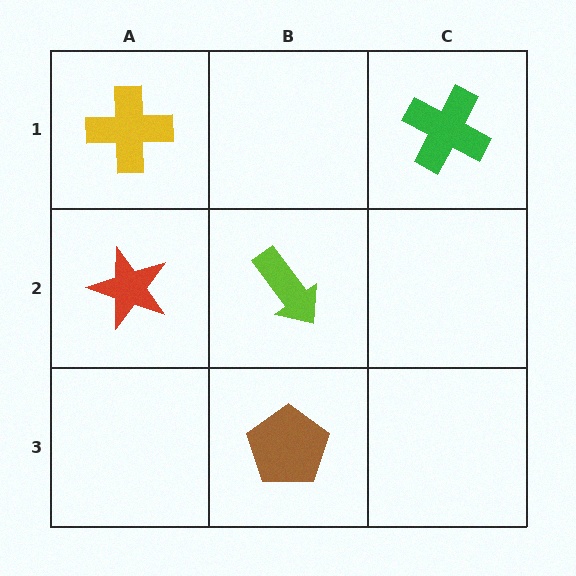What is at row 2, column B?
A lime arrow.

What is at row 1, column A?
A yellow cross.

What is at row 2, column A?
A red star.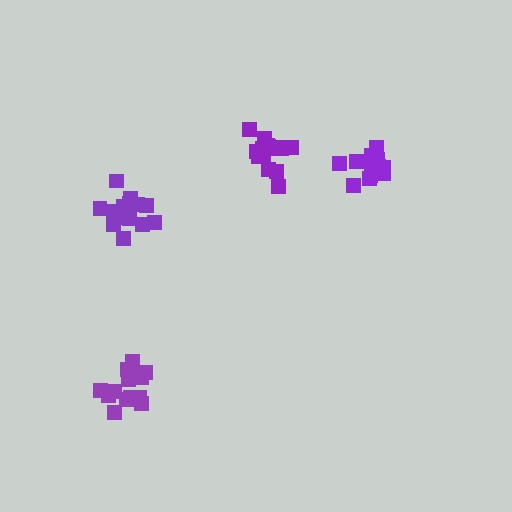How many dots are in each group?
Group 1: 14 dots, Group 2: 15 dots, Group 3: 15 dots, Group 4: 15 dots (59 total).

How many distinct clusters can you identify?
There are 4 distinct clusters.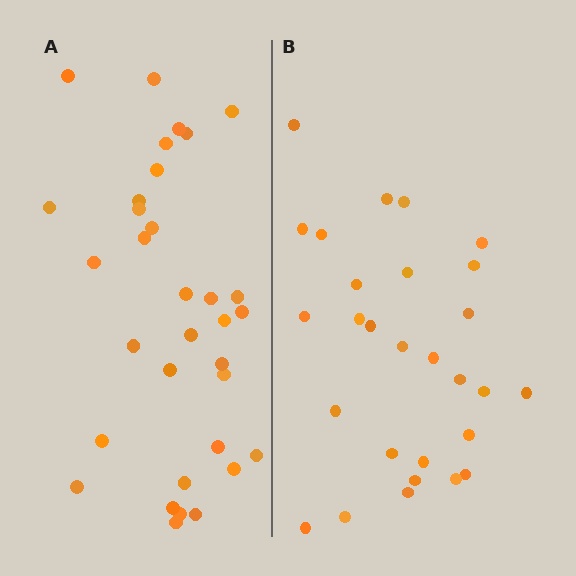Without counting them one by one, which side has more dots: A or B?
Region A (the left region) has more dots.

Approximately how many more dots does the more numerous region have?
Region A has about 5 more dots than region B.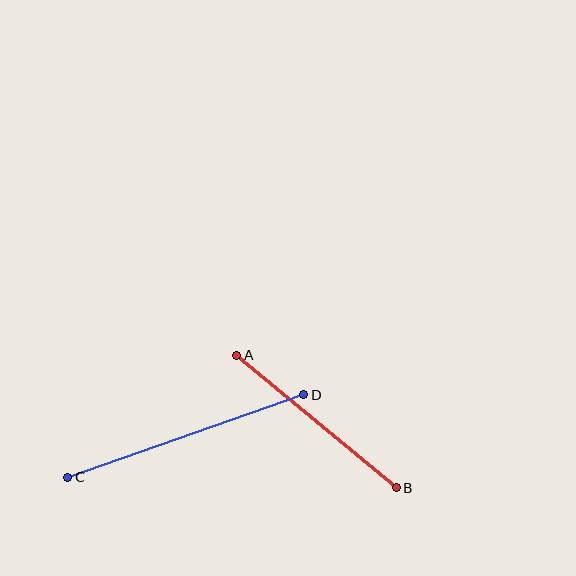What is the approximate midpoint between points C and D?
The midpoint is at approximately (186, 436) pixels.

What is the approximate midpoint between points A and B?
The midpoint is at approximately (316, 422) pixels.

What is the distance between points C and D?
The distance is approximately 250 pixels.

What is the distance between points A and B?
The distance is approximately 207 pixels.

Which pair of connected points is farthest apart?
Points C and D are farthest apart.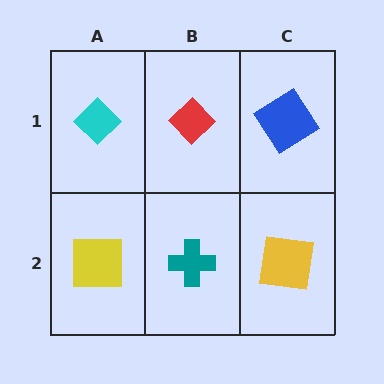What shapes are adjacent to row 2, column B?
A red diamond (row 1, column B), a yellow square (row 2, column A), a yellow square (row 2, column C).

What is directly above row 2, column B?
A red diamond.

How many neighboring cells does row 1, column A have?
2.